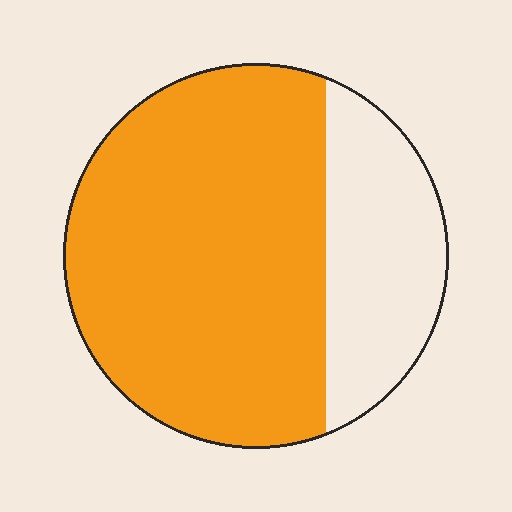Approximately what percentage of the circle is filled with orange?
Approximately 75%.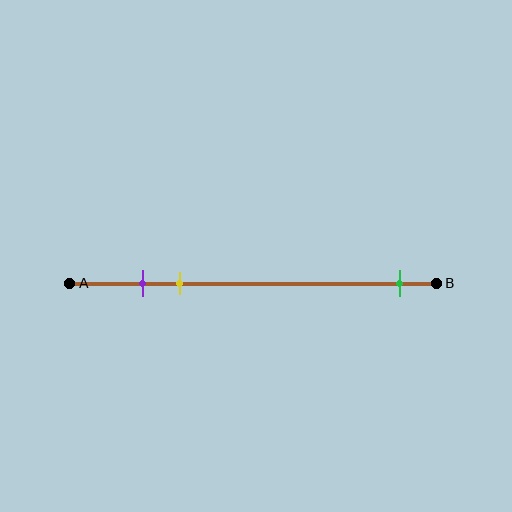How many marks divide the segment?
There are 3 marks dividing the segment.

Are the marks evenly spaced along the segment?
No, the marks are not evenly spaced.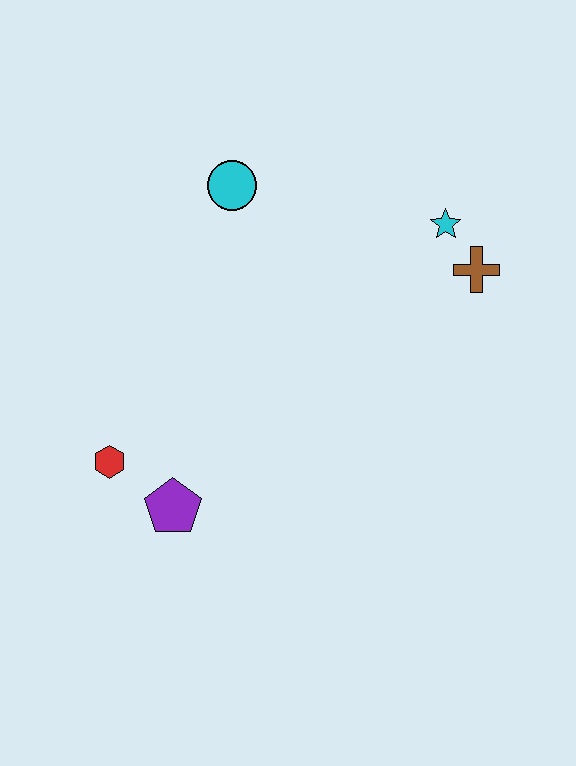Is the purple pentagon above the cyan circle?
No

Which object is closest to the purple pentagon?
The red hexagon is closest to the purple pentagon.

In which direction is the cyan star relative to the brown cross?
The cyan star is above the brown cross.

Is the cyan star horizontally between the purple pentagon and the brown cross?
Yes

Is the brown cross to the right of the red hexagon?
Yes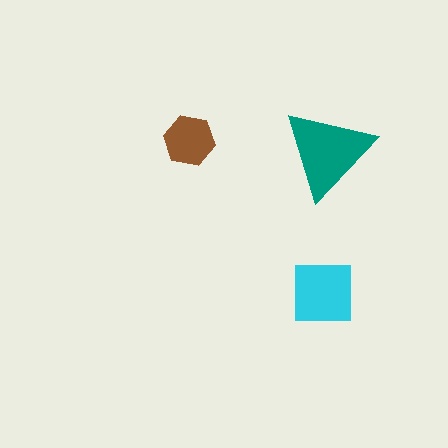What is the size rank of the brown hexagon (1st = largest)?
3rd.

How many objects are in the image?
There are 3 objects in the image.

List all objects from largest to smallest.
The teal triangle, the cyan square, the brown hexagon.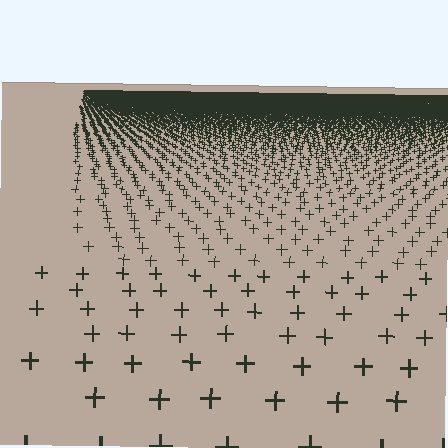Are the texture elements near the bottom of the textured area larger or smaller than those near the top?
Larger. Near the bottom, elements are closer to the viewer and appear at a bigger on-screen size.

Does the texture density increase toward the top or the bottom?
Density increases toward the top.